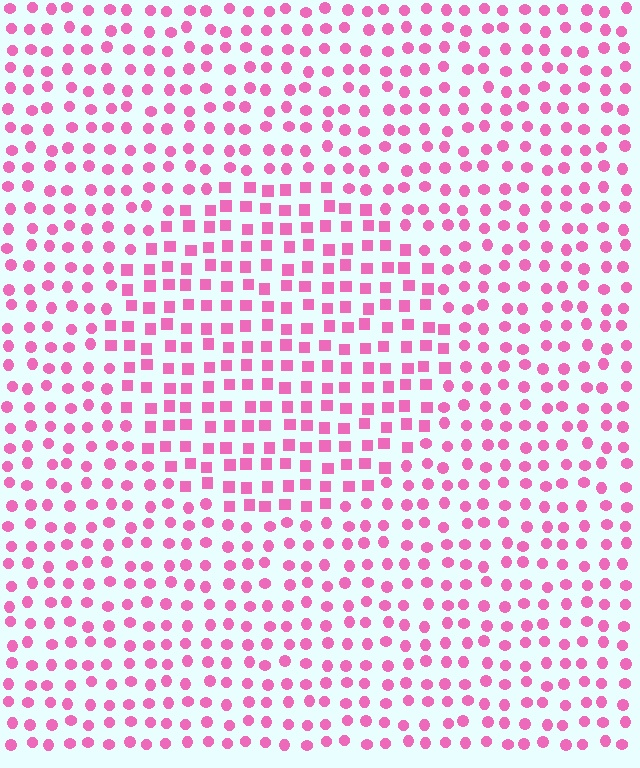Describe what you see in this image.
The image is filled with small pink elements arranged in a uniform grid. A circle-shaped region contains squares, while the surrounding area contains circles. The boundary is defined purely by the change in element shape.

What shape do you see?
I see a circle.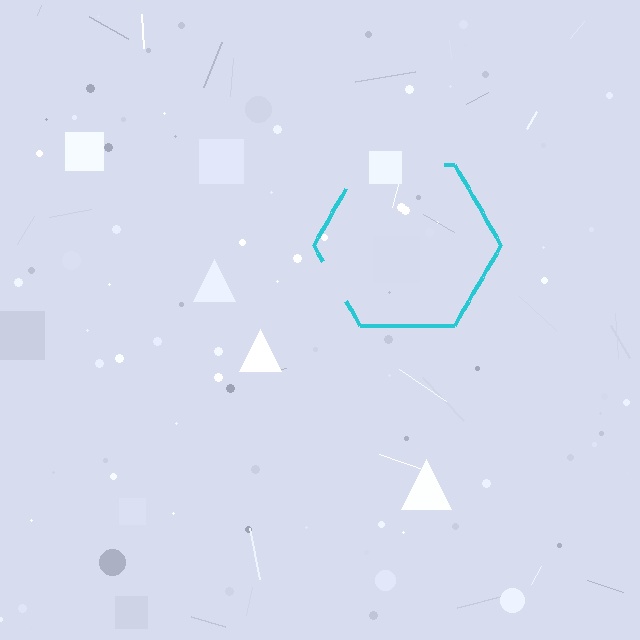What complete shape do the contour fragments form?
The contour fragments form a hexagon.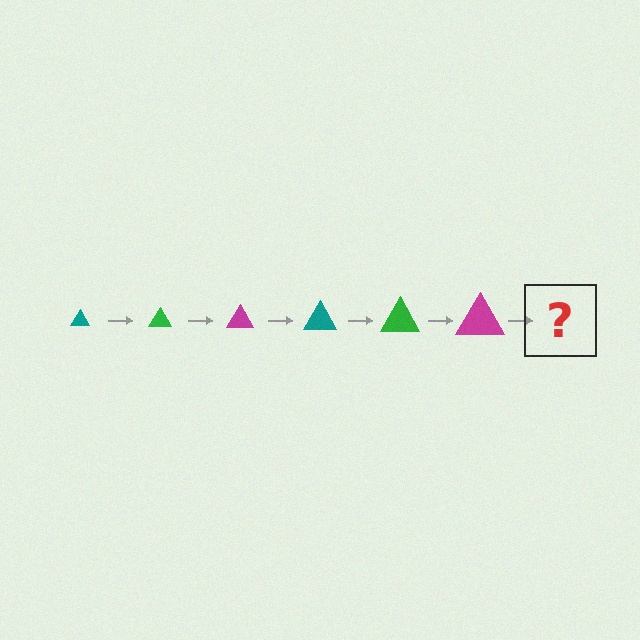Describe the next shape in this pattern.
It should be a teal triangle, larger than the previous one.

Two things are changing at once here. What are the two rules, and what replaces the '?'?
The two rules are that the triangle grows larger each step and the color cycles through teal, green, and magenta. The '?' should be a teal triangle, larger than the previous one.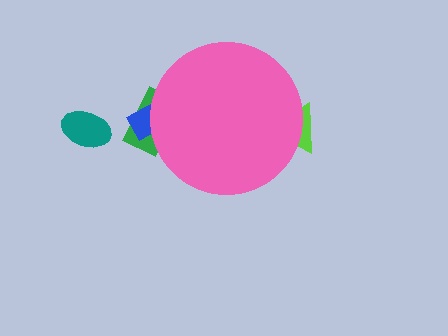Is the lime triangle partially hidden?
Yes, the lime triangle is partially hidden behind the pink circle.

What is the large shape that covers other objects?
A pink circle.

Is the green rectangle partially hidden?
Yes, the green rectangle is partially hidden behind the pink circle.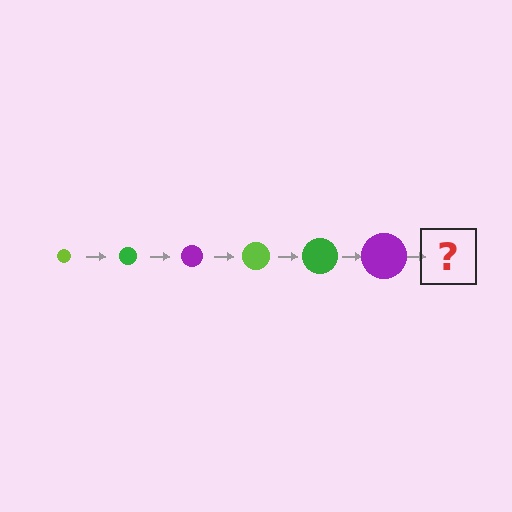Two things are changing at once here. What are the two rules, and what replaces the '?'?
The two rules are that the circle grows larger each step and the color cycles through lime, green, and purple. The '?' should be a lime circle, larger than the previous one.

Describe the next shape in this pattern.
It should be a lime circle, larger than the previous one.